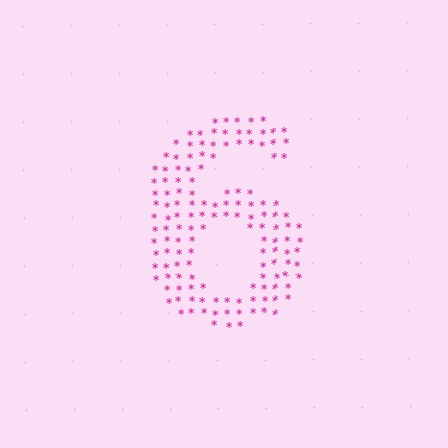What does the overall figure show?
The overall figure shows the digit 6.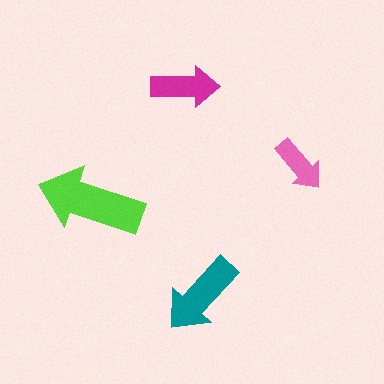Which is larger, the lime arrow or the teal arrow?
The lime one.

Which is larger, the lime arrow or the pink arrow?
The lime one.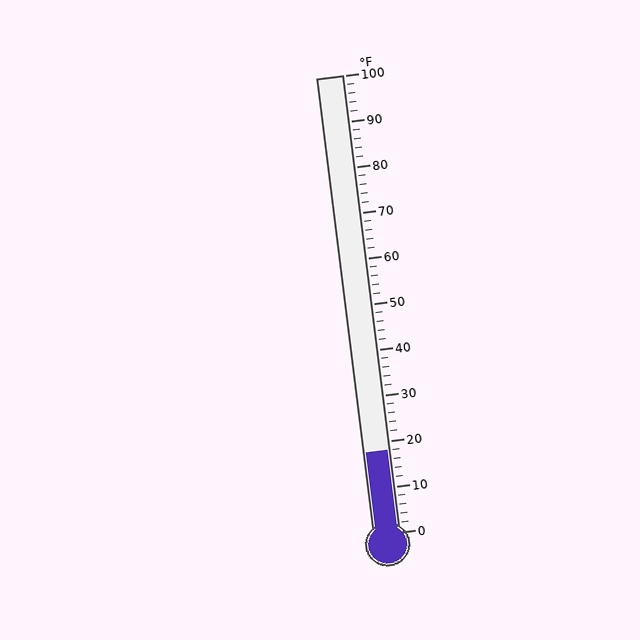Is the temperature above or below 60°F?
The temperature is below 60°F.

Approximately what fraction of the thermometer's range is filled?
The thermometer is filled to approximately 20% of its range.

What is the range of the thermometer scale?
The thermometer scale ranges from 0°F to 100°F.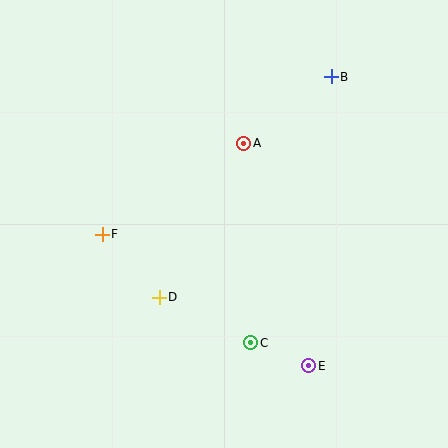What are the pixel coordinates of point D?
Point D is at (159, 297).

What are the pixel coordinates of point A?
Point A is at (244, 143).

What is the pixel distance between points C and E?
The distance between C and E is 63 pixels.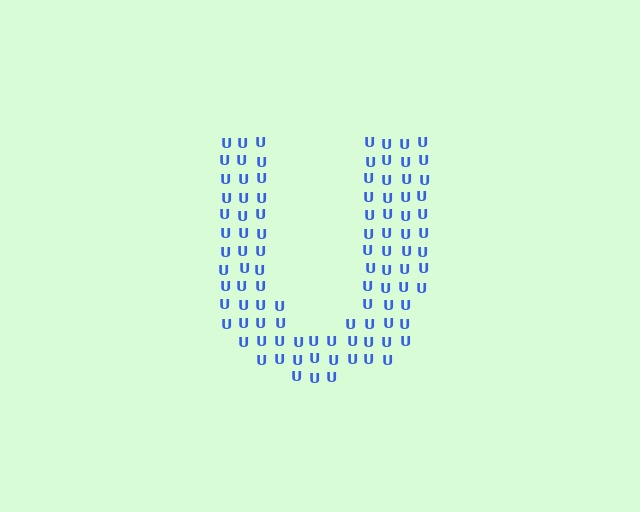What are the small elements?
The small elements are letter U's.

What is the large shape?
The large shape is the letter U.